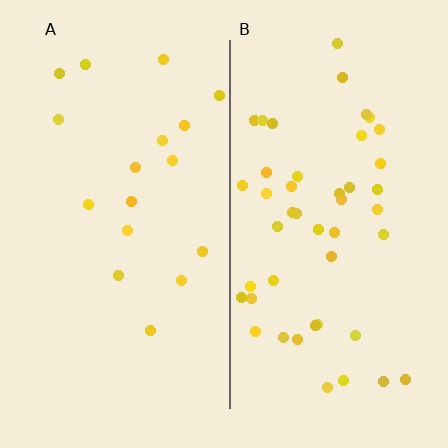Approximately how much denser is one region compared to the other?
Approximately 2.7× — region B over region A.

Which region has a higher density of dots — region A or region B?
B (the right).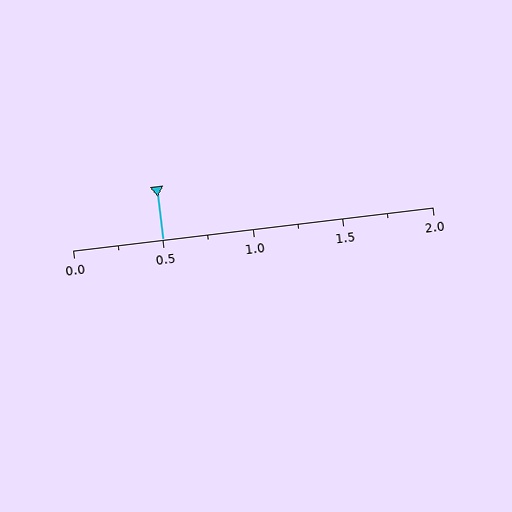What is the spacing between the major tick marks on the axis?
The major ticks are spaced 0.5 apart.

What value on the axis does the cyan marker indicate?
The marker indicates approximately 0.5.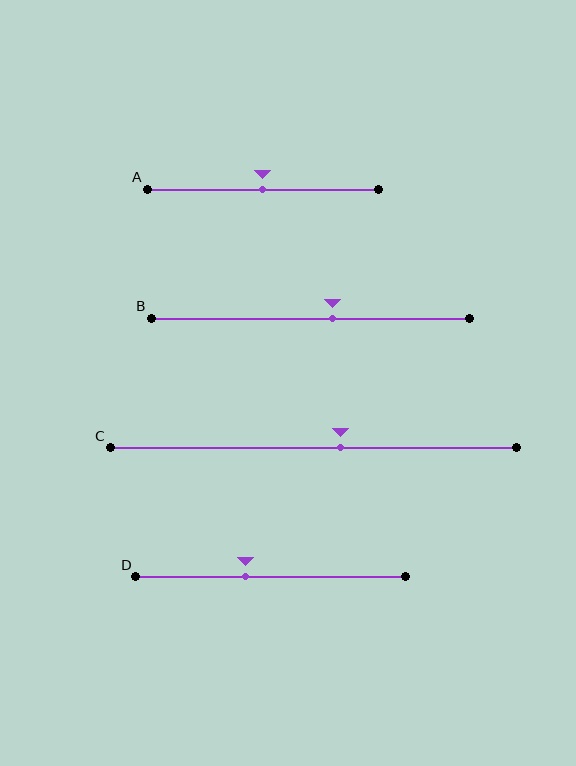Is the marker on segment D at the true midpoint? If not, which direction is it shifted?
No, the marker on segment D is shifted to the left by about 9% of the segment length.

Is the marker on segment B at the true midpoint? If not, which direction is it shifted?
No, the marker on segment B is shifted to the right by about 7% of the segment length.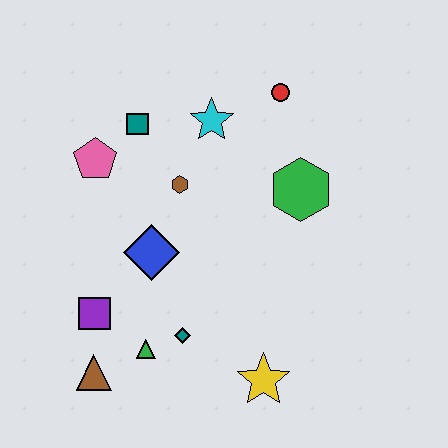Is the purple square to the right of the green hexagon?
No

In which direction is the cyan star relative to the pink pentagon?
The cyan star is to the right of the pink pentagon.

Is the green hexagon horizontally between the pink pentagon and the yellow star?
No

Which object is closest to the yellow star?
The teal diamond is closest to the yellow star.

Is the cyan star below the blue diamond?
No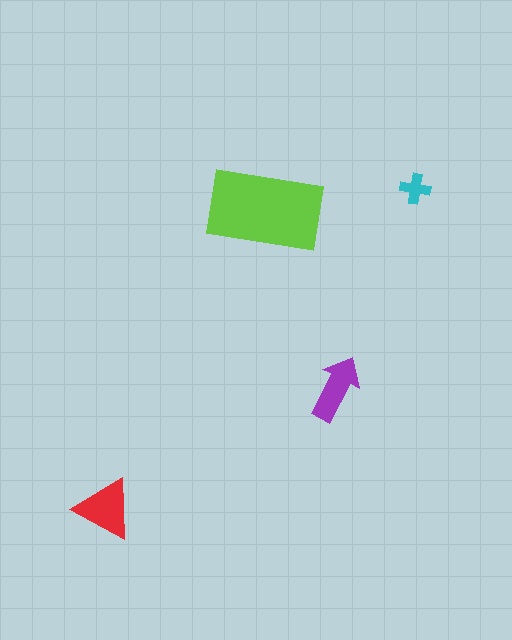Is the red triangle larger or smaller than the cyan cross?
Larger.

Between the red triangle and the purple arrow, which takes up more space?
The red triangle.